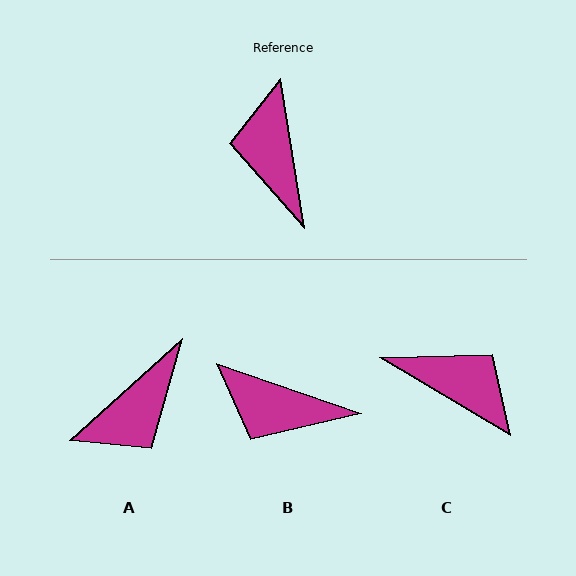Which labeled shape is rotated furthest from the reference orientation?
C, about 130 degrees away.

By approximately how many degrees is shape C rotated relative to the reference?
Approximately 130 degrees clockwise.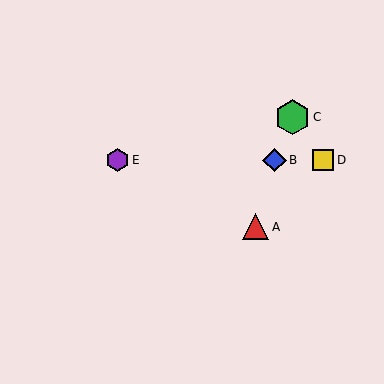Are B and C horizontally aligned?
No, B is at y≈160 and C is at y≈117.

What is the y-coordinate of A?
Object A is at y≈227.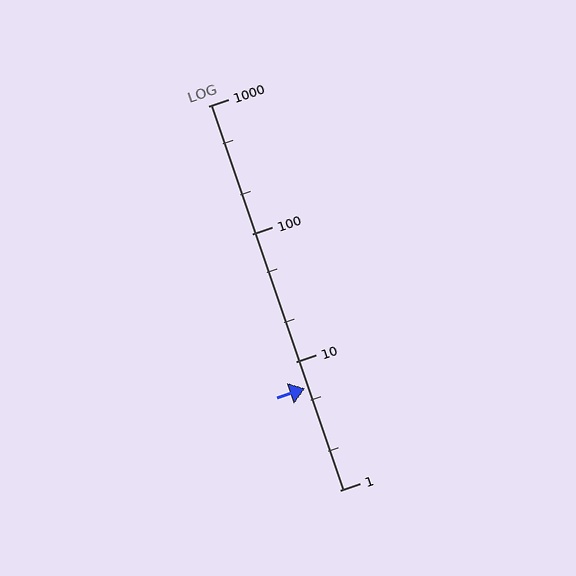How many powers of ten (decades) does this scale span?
The scale spans 3 decades, from 1 to 1000.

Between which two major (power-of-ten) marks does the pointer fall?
The pointer is between 1 and 10.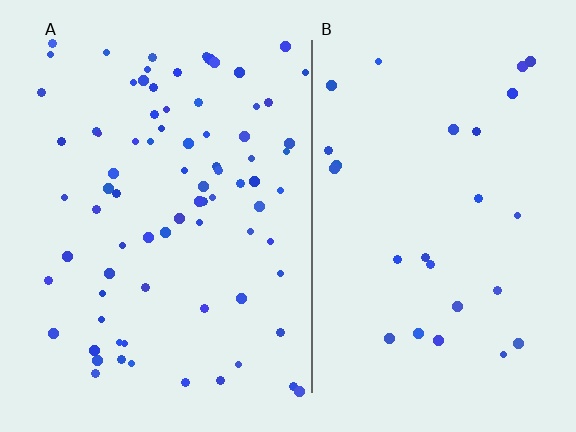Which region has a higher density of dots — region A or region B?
A (the left).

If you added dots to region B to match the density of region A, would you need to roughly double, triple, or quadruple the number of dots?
Approximately triple.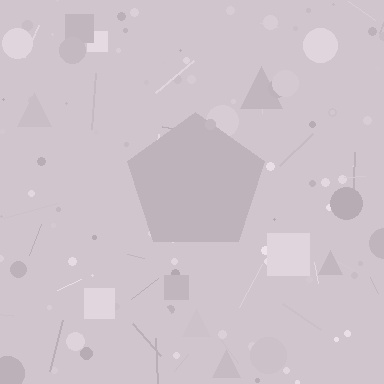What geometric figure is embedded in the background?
A pentagon is embedded in the background.